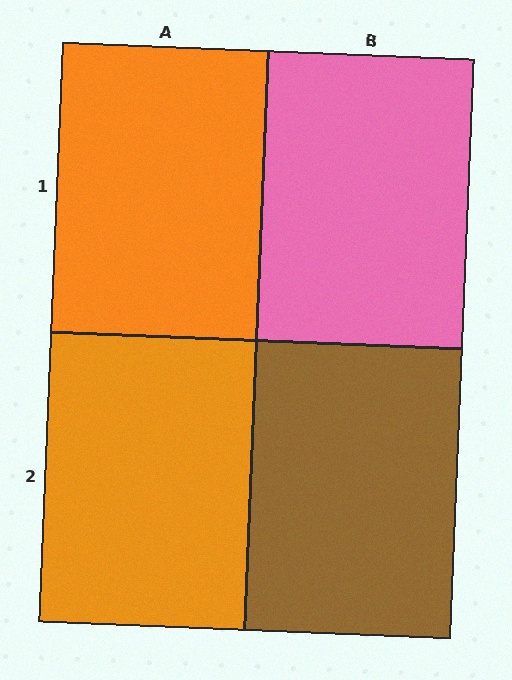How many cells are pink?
1 cell is pink.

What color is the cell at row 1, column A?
Orange.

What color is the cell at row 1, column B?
Pink.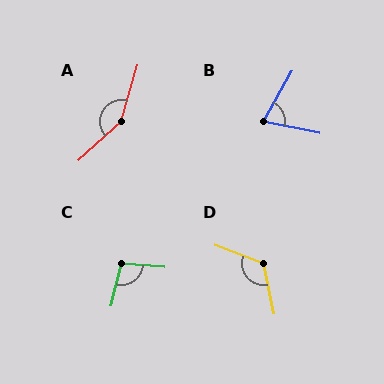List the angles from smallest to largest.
B (72°), C (99°), D (123°), A (148°).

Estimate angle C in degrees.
Approximately 99 degrees.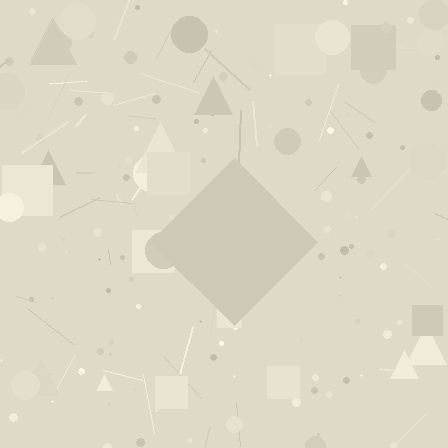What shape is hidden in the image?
A diamond is hidden in the image.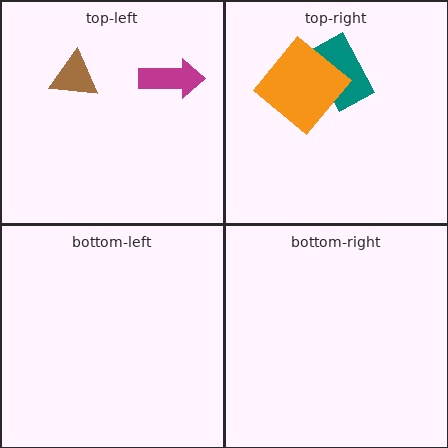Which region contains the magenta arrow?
The top-left region.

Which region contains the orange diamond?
The top-right region.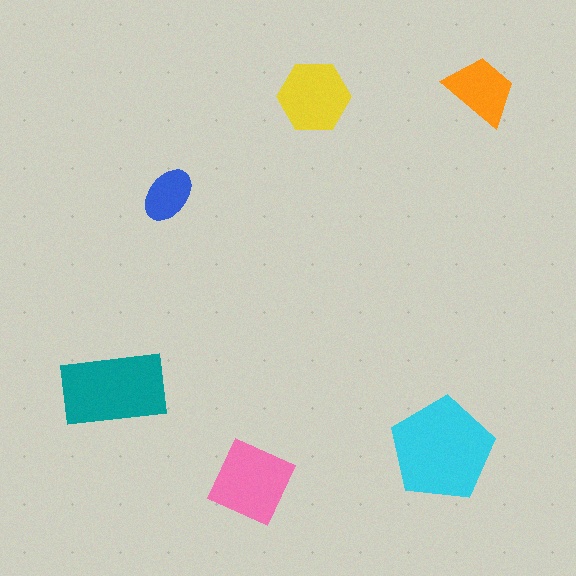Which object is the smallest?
The blue ellipse.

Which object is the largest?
The cyan pentagon.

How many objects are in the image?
There are 6 objects in the image.